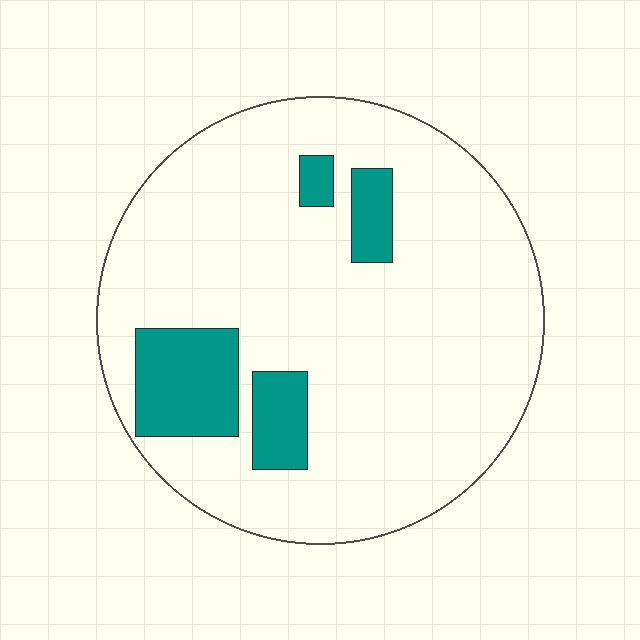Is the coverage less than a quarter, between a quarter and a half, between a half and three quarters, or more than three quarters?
Less than a quarter.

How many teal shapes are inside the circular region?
4.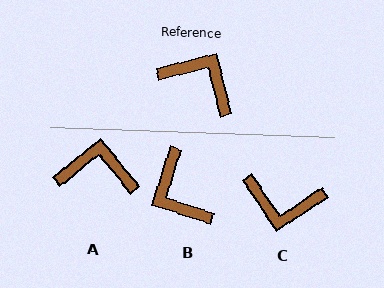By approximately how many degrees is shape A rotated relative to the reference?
Approximately 25 degrees counter-clockwise.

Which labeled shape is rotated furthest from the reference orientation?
C, about 160 degrees away.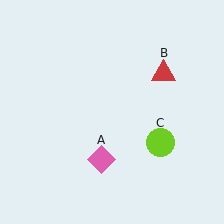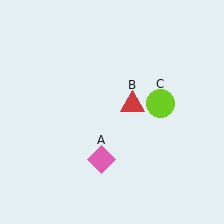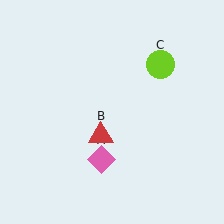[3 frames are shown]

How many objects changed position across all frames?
2 objects changed position: red triangle (object B), lime circle (object C).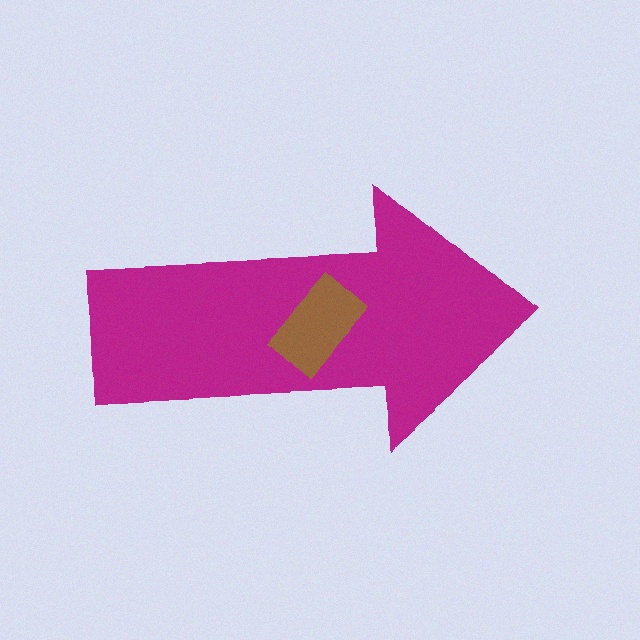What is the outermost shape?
The magenta arrow.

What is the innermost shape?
The brown rectangle.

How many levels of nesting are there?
2.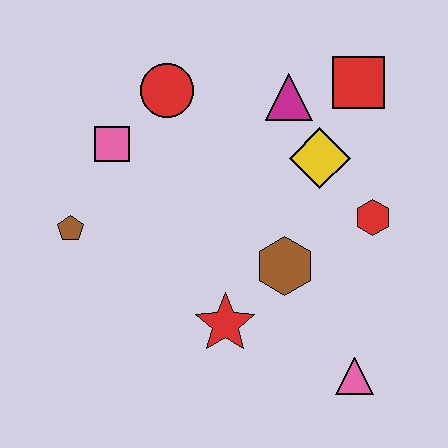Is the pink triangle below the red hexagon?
Yes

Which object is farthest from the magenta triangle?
The pink triangle is farthest from the magenta triangle.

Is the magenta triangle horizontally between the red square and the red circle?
Yes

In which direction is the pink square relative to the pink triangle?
The pink square is to the left of the pink triangle.